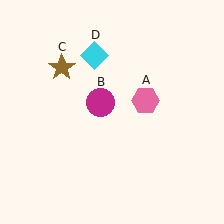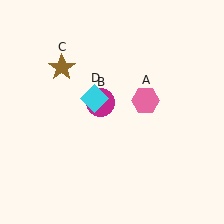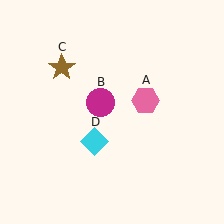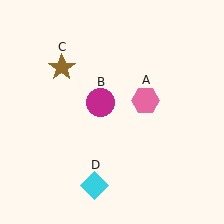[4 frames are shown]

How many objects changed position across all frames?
1 object changed position: cyan diamond (object D).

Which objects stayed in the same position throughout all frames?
Pink hexagon (object A) and magenta circle (object B) and brown star (object C) remained stationary.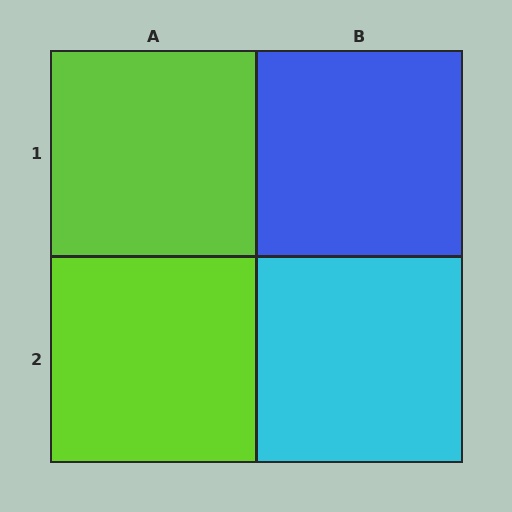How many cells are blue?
1 cell is blue.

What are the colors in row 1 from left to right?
Lime, blue.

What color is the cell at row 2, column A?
Lime.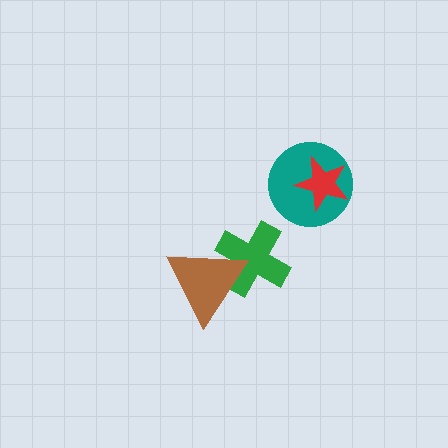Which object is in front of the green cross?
The brown triangle is in front of the green cross.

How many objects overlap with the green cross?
1 object overlaps with the green cross.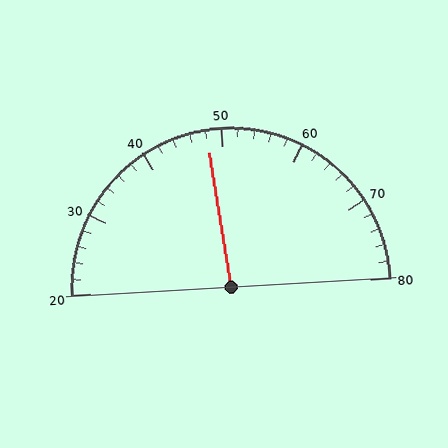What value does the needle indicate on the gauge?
The needle indicates approximately 48.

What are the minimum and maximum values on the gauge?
The gauge ranges from 20 to 80.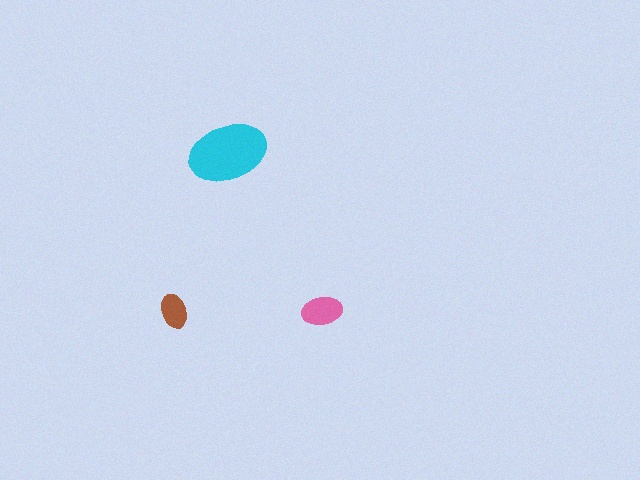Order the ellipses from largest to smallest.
the cyan one, the pink one, the brown one.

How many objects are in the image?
There are 3 objects in the image.